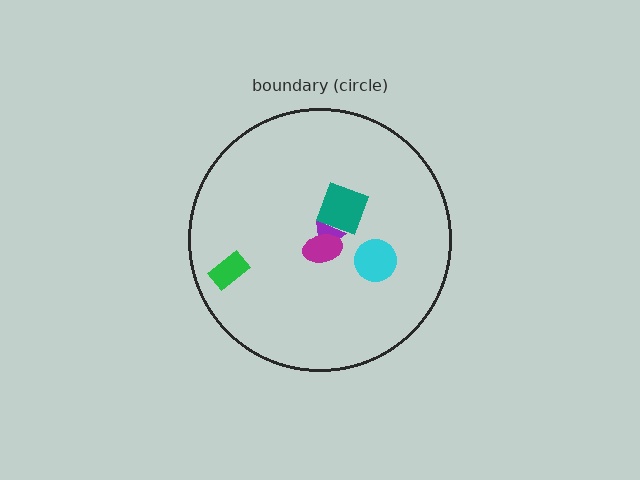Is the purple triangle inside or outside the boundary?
Inside.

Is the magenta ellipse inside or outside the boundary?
Inside.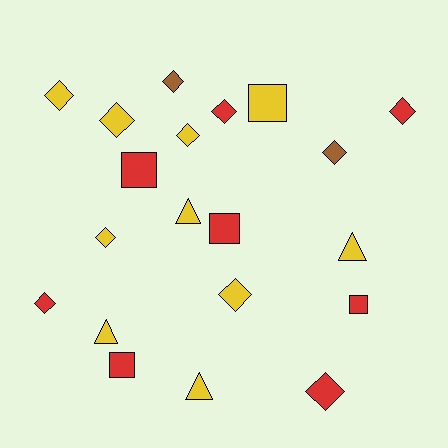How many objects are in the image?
There are 20 objects.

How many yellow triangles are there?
There are 4 yellow triangles.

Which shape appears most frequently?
Diamond, with 11 objects.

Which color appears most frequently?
Yellow, with 10 objects.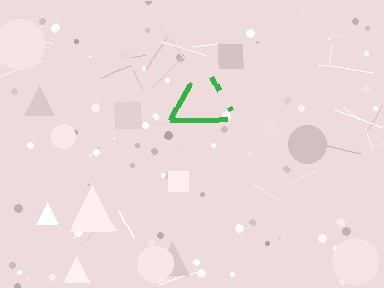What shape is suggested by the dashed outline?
The dashed outline suggests a triangle.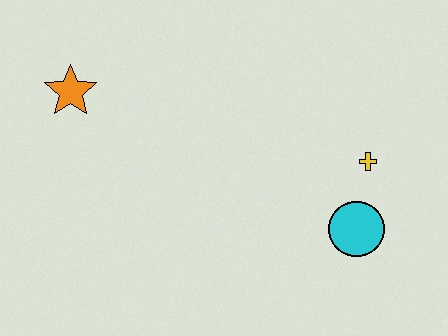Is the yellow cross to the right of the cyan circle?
Yes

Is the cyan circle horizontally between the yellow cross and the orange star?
Yes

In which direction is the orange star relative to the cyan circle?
The orange star is to the left of the cyan circle.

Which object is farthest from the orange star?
The cyan circle is farthest from the orange star.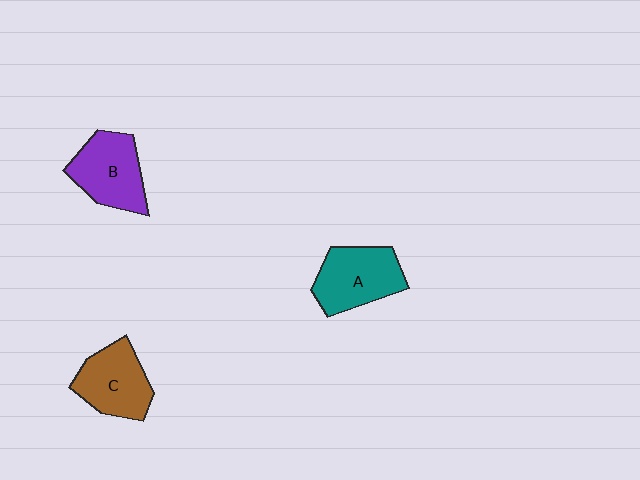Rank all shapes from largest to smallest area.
From largest to smallest: A (teal), B (purple), C (brown).